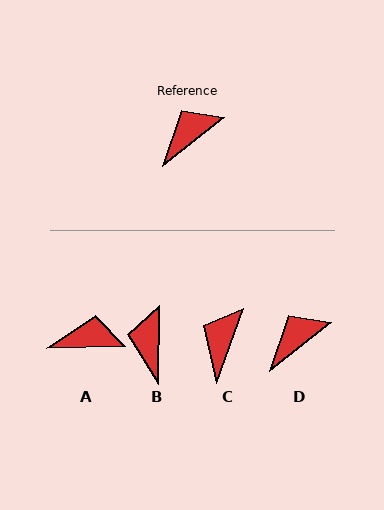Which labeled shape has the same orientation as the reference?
D.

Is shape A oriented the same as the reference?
No, it is off by about 37 degrees.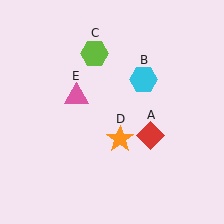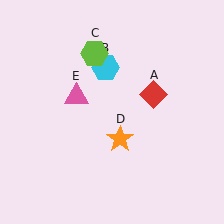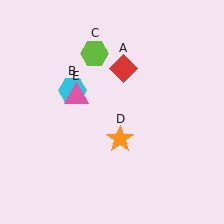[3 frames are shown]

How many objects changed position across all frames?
2 objects changed position: red diamond (object A), cyan hexagon (object B).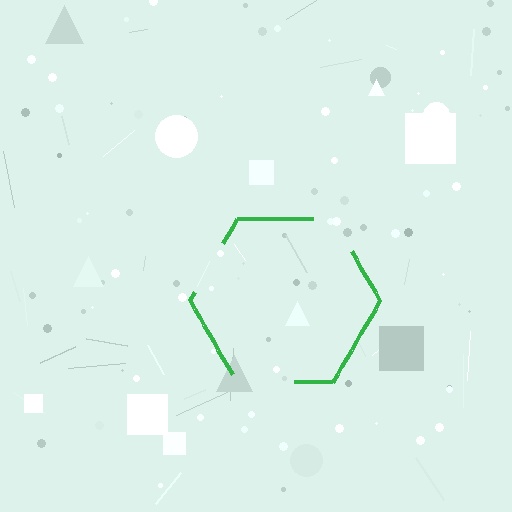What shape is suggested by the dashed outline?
The dashed outline suggests a hexagon.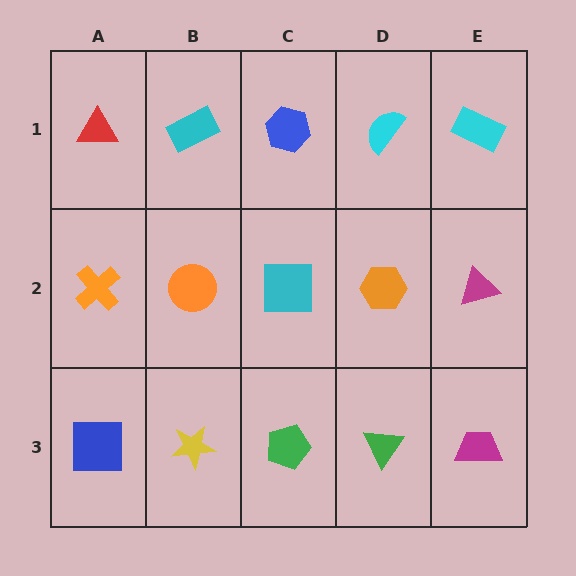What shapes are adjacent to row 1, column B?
An orange circle (row 2, column B), a red triangle (row 1, column A), a blue hexagon (row 1, column C).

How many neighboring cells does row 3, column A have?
2.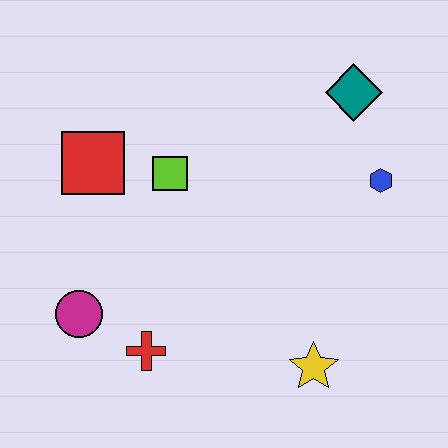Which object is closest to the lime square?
The red square is closest to the lime square.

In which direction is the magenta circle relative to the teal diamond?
The magenta circle is to the left of the teal diamond.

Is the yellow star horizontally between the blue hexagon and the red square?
Yes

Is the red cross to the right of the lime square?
No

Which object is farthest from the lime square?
The yellow star is farthest from the lime square.